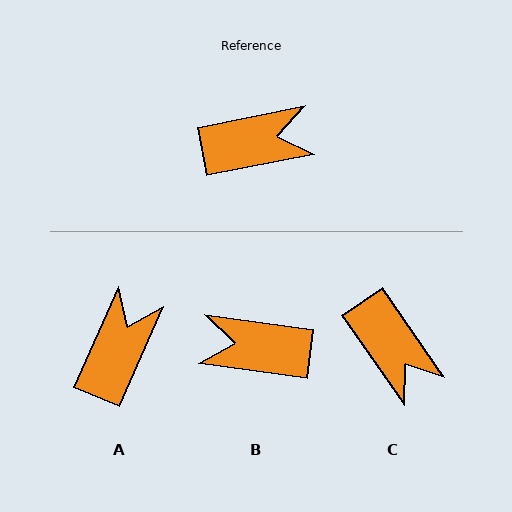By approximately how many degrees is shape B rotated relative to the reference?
Approximately 161 degrees counter-clockwise.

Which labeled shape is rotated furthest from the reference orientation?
B, about 161 degrees away.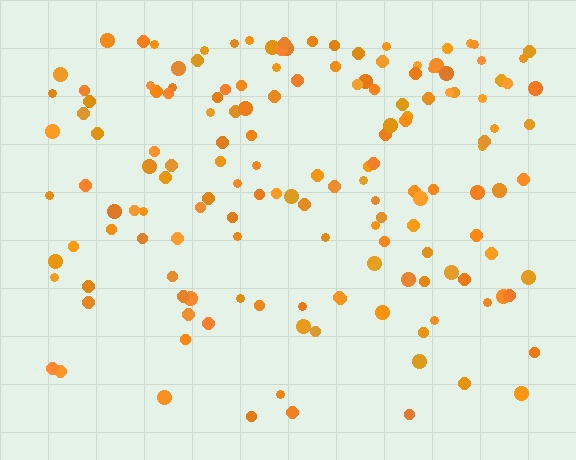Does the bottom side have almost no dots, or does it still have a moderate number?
Still a moderate number, just noticeably fewer than the top.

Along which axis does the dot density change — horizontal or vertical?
Vertical.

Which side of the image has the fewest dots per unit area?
The bottom.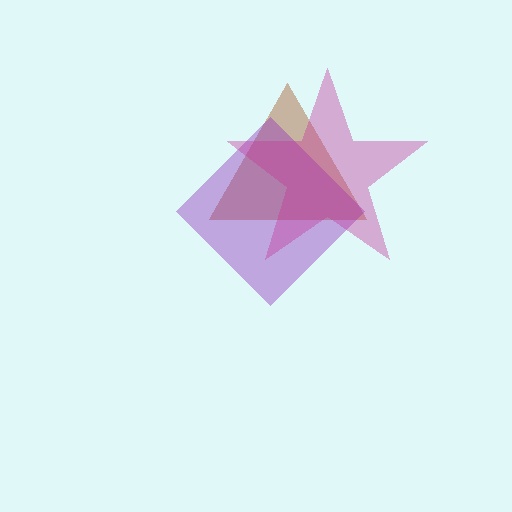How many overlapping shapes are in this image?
There are 3 overlapping shapes in the image.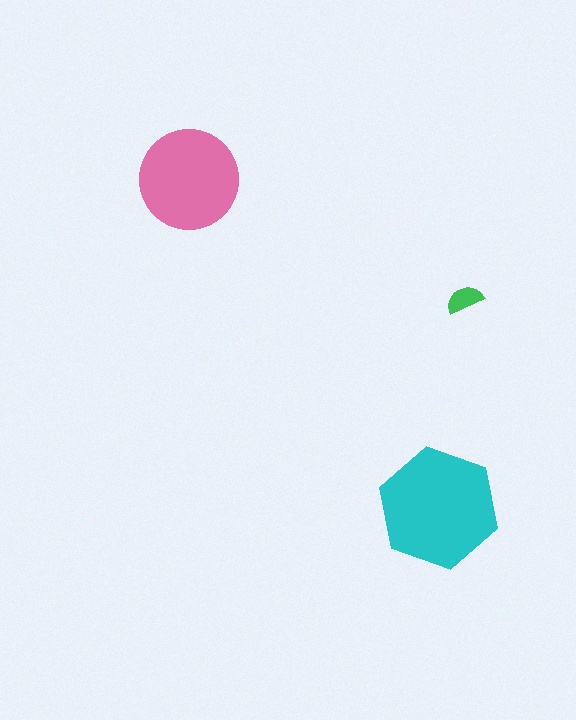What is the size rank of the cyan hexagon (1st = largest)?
1st.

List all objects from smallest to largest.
The green semicircle, the pink circle, the cyan hexagon.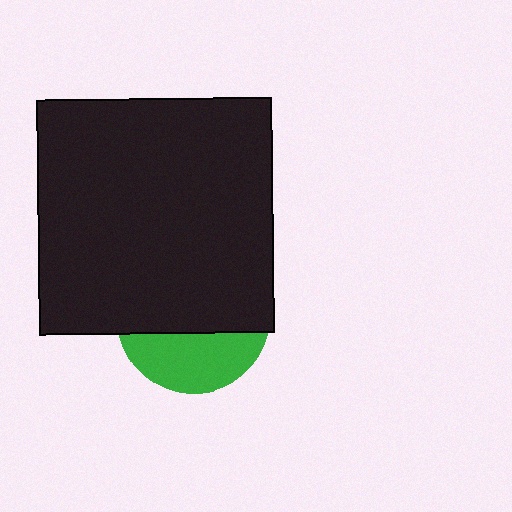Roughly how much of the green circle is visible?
A small part of it is visible (roughly 36%).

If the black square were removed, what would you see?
You would see the complete green circle.